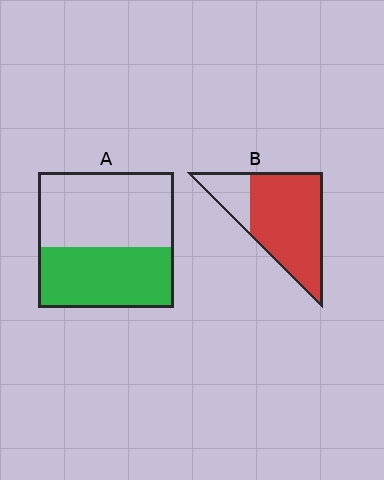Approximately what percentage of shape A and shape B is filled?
A is approximately 45% and B is approximately 80%.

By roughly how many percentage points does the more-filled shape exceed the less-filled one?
By roughly 35 percentage points (B over A).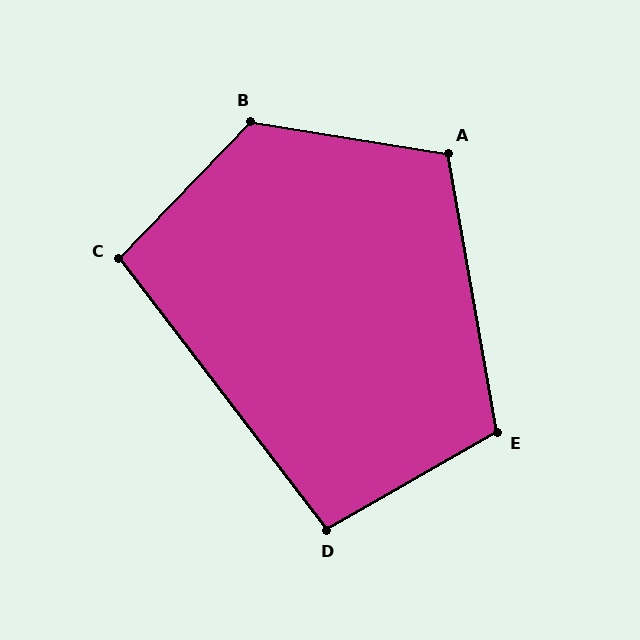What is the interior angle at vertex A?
Approximately 109 degrees (obtuse).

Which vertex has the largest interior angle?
B, at approximately 125 degrees.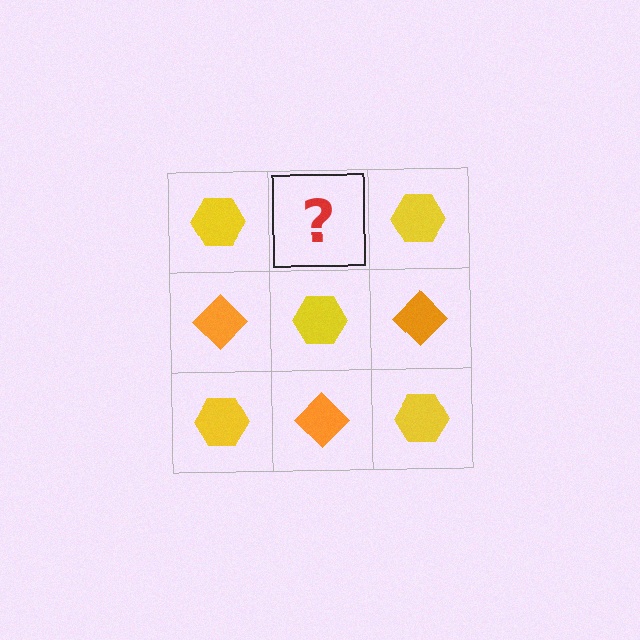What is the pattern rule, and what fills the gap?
The rule is that it alternates yellow hexagon and orange diamond in a checkerboard pattern. The gap should be filled with an orange diamond.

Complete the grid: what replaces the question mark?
The question mark should be replaced with an orange diamond.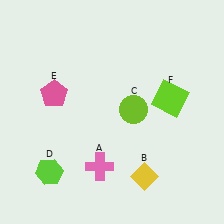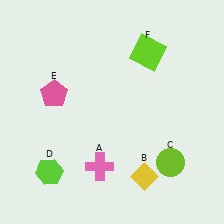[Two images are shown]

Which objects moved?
The objects that moved are: the lime circle (C), the lime square (F).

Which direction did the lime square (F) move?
The lime square (F) moved up.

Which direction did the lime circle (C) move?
The lime circle (C) moved down.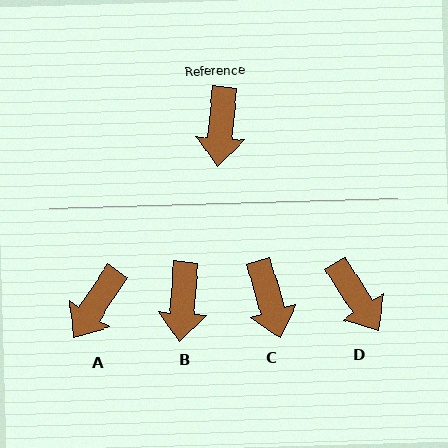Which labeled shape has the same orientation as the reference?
B.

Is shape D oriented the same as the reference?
No, it is off by about 37 degrees.